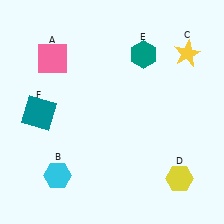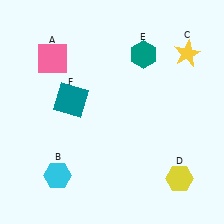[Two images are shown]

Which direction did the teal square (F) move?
The teal square (F) moved right.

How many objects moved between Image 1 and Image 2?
1 object moved between the two images.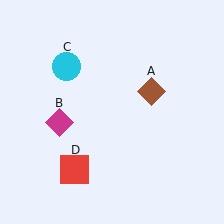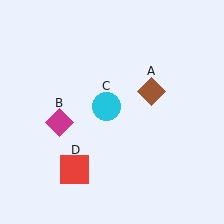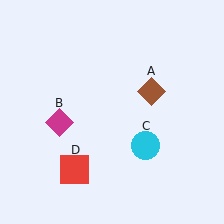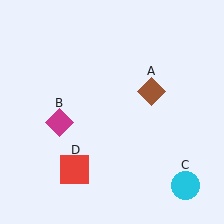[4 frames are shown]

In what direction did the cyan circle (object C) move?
The cyan circle (object C) moved down and to the right.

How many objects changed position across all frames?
1 object changed position: cyan circle (object C).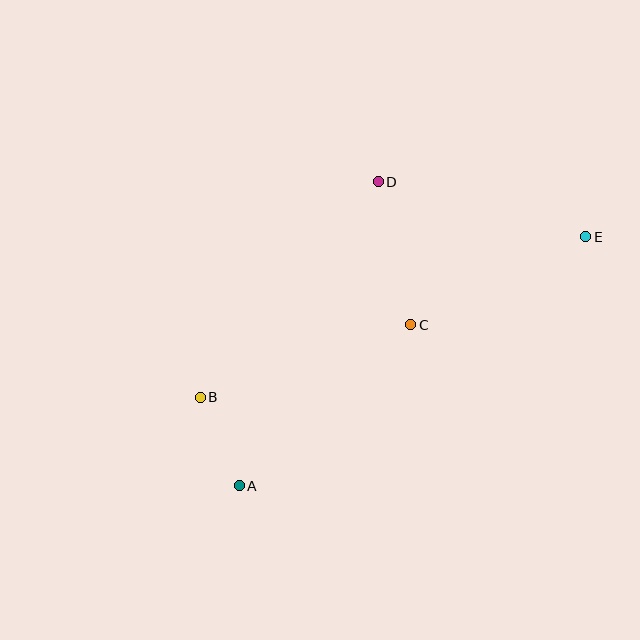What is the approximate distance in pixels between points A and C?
The distance between A and C is approximately 235 pixels.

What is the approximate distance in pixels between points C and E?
The distance between C and E is approximately 196 pixels.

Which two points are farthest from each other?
Points A and E are farthest from each other.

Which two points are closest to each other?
Points A and B are closest to each other.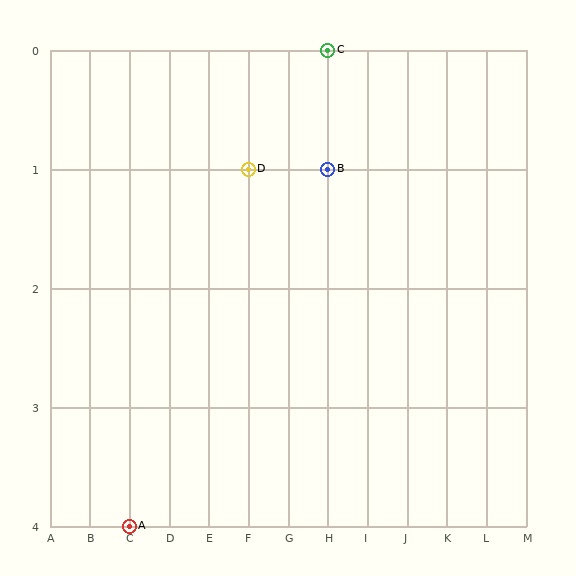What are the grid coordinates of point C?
Point C is at grid coordinates (H, 0).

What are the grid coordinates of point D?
Point D is at grid coordinates (F, 1).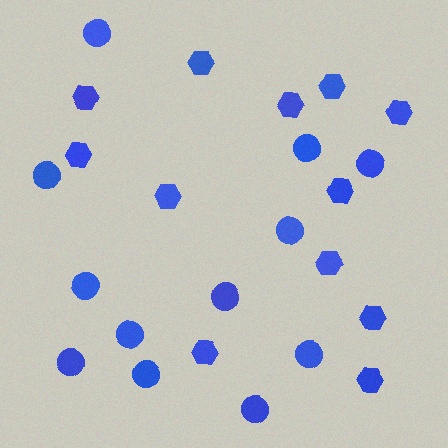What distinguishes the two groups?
There are 2 groups: one group of circles (12) and one group of hexagons (12).